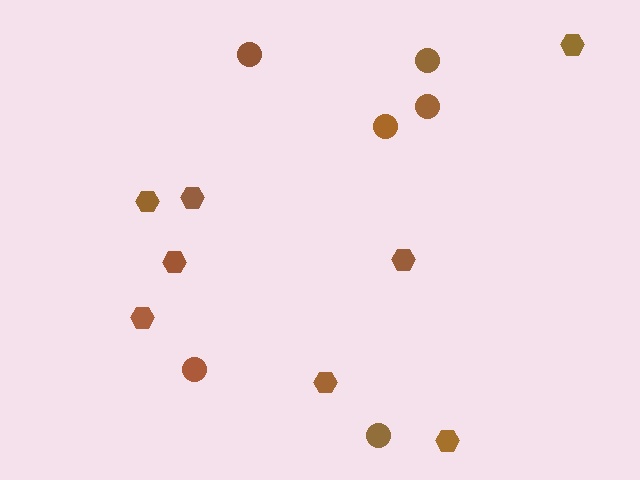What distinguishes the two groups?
There are 2 groups: one group of circles (6) and one group of hexagons (8).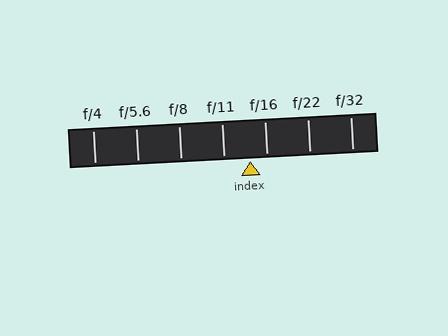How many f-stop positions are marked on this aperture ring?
There are 7 f-stop positions marked.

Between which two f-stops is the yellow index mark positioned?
The index mark is between f/11 and f/16.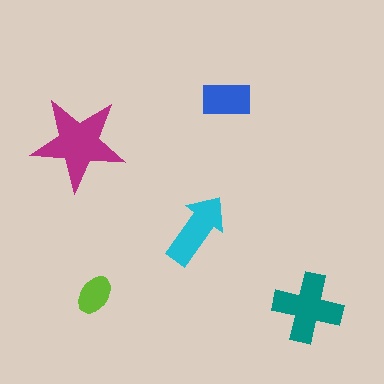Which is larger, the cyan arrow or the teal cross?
The teal cross.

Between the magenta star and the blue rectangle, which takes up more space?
The magenta star.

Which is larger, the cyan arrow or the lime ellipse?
The cyan arrow.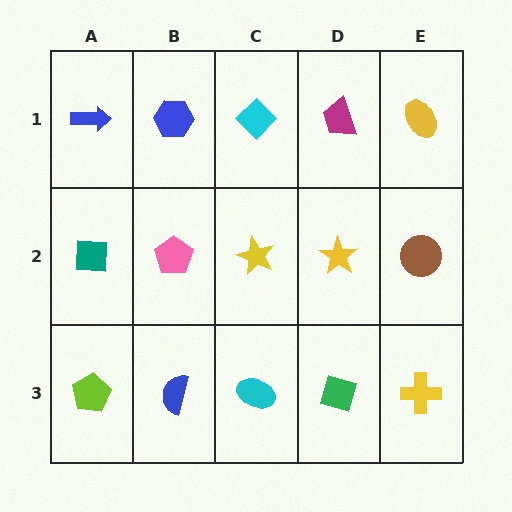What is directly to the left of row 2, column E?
A yellow star.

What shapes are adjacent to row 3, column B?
A pink pentagon (row 2, column B), a lime pentagon (row 3, column A), a cyan ellipse (row 3, column C).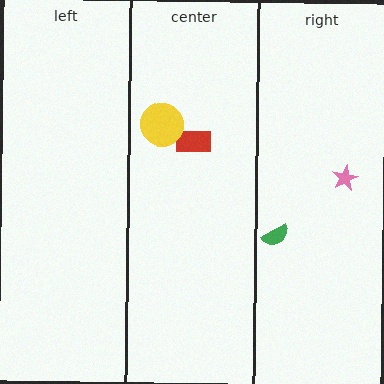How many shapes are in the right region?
2.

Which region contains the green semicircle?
The right region.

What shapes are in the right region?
The green semicircle, the pink star.